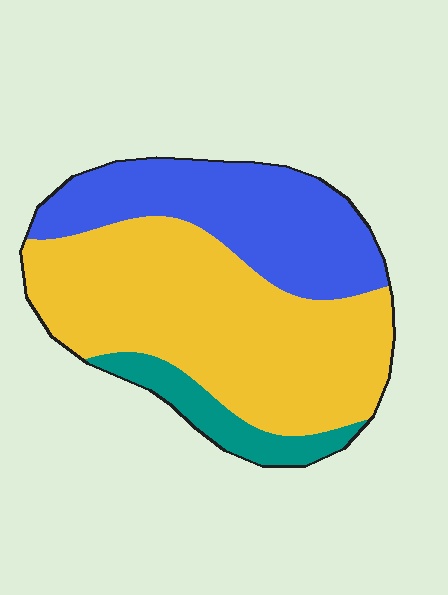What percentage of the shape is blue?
Blue covers about 30% of the shape.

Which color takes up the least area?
Teal, at roughly 10%.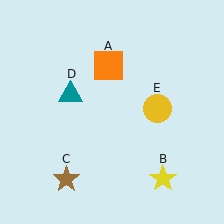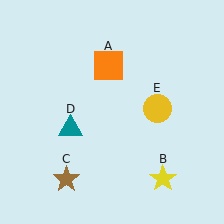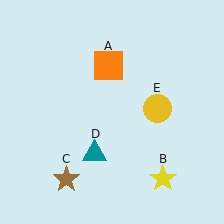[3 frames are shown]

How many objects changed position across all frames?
1 object changed position: teal triangle (object D).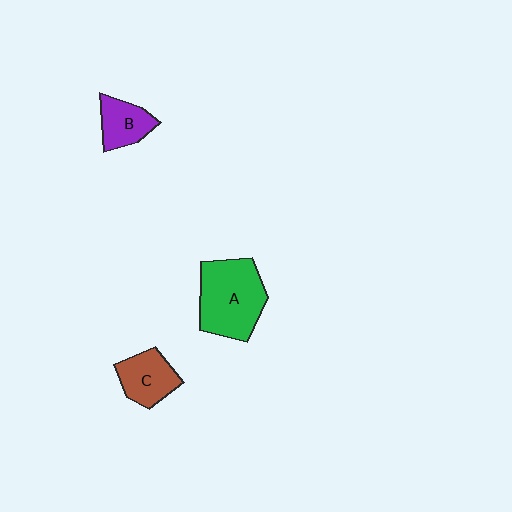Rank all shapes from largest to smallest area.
From largest to smallest: A (green), C (brown), B (purple).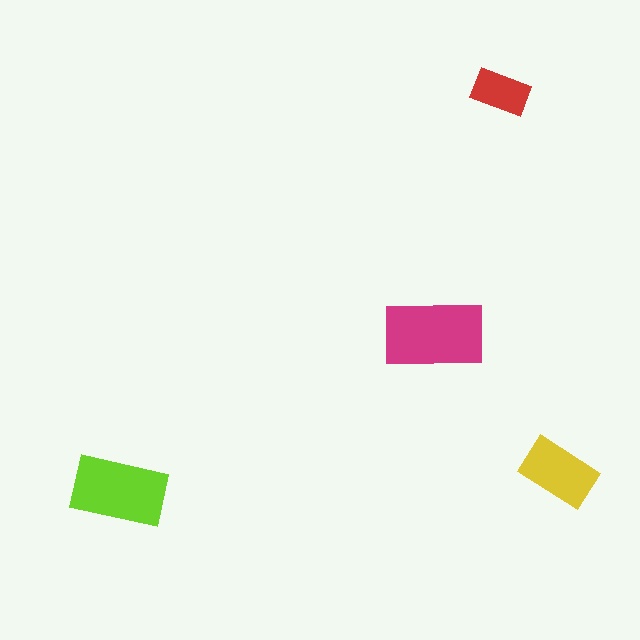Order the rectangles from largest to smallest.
the magenta one, the lime one, the yellow one, the red one.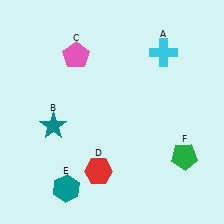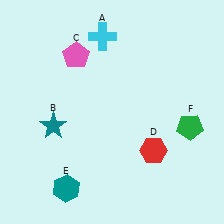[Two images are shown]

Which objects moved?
The objects that moved are: the cyan cross (A), the red hexagon (D), the green pentagon (F).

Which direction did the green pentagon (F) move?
The green pentagon (F) moved up.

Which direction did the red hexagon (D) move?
The red hexagon (D) moved right.